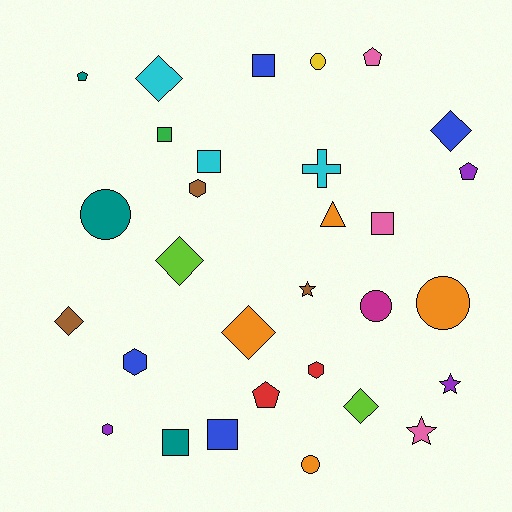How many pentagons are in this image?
There are 4 pentagons.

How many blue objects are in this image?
There are 4 blue objects.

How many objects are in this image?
There are 30 objects.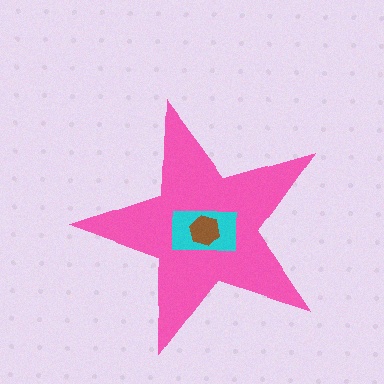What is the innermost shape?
The brown hexagon.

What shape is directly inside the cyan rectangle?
The brown hexagon.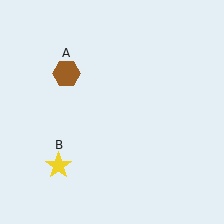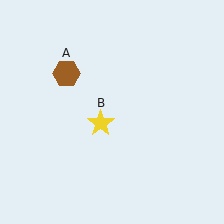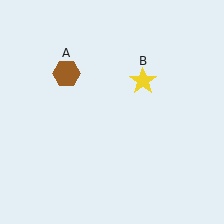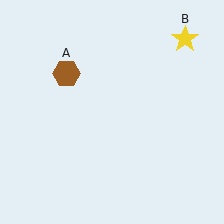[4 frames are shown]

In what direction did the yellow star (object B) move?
The yellow star (object B) moved up and to the right.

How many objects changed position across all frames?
1 object changed position: yellow star (object B).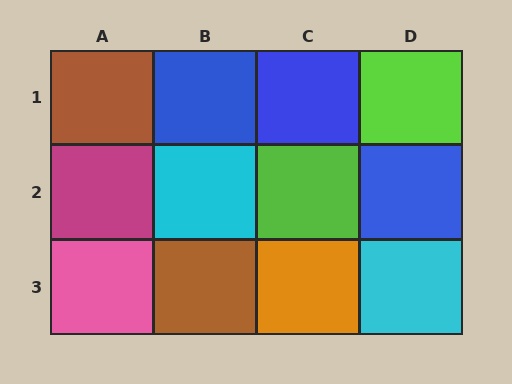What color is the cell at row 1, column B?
Blue.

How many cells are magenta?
1 cell is magenta.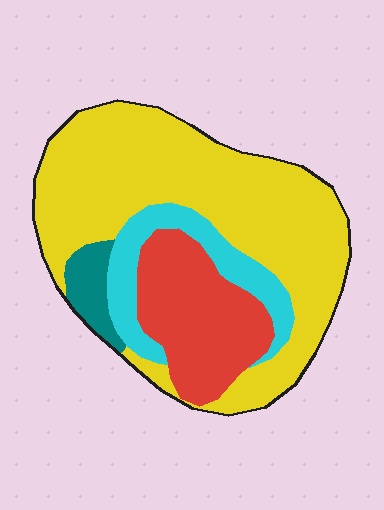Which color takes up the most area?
Yellow, at roughly 60%.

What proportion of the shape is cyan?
Cyan covers roughly 15% of the shape.